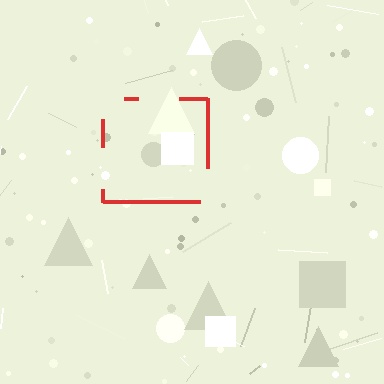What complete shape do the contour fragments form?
The contour fragments form a square.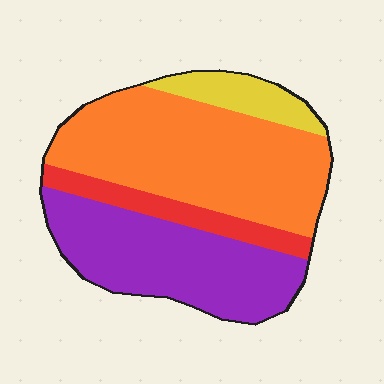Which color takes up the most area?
Orange, at roughly 45%.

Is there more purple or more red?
Purple.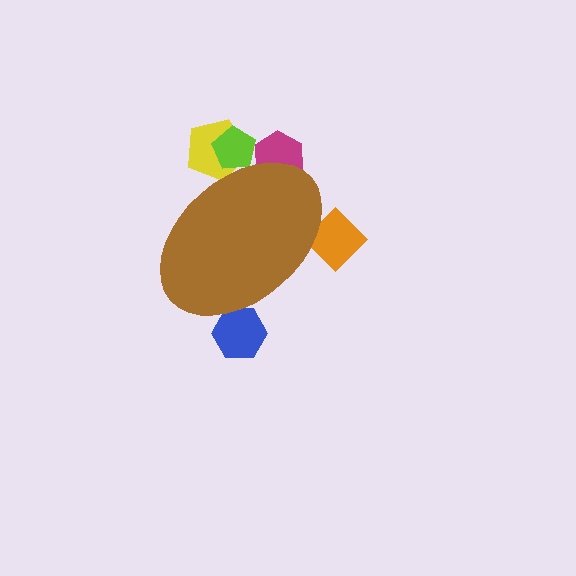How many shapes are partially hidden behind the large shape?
5 shapes are partially hidden.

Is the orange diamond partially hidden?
Yes, the orange diamond is partially hidden behind the brown ellipse.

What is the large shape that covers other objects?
A brown ellipse.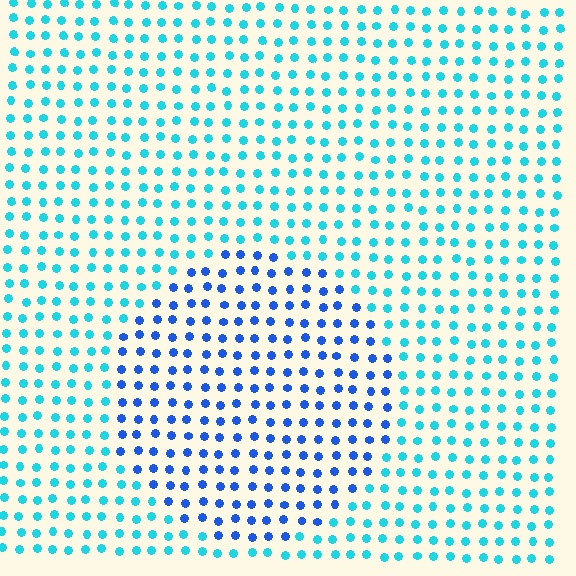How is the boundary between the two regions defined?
The boundary is defined purely by a slight shift in hue (about 38 degrees). Spacing, size, and orientation are identical on both sides.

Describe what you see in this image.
The image is filled with small cyan elements in a uniform arrangement. A circle-shaped region is visible where the elements are tinted to a slightly different hue, forming a subtle color boundary.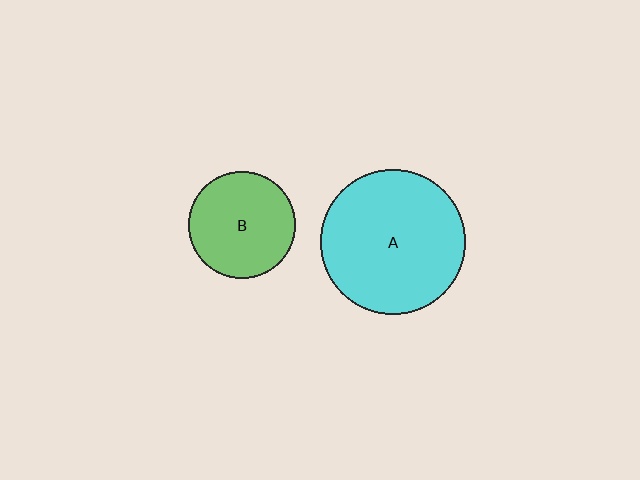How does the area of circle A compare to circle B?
Approximately 1.8 times.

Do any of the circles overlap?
No, none of the circles overlap.